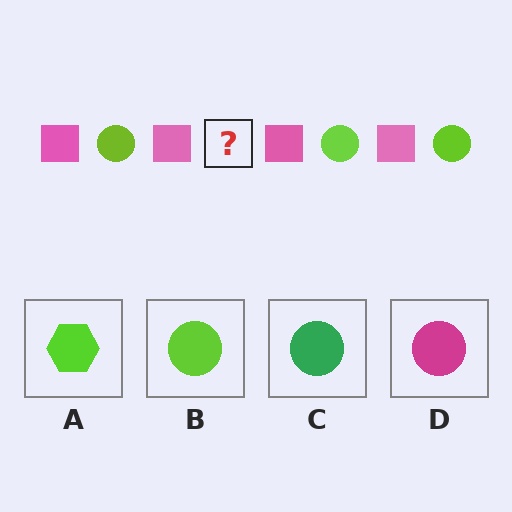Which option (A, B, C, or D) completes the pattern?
B.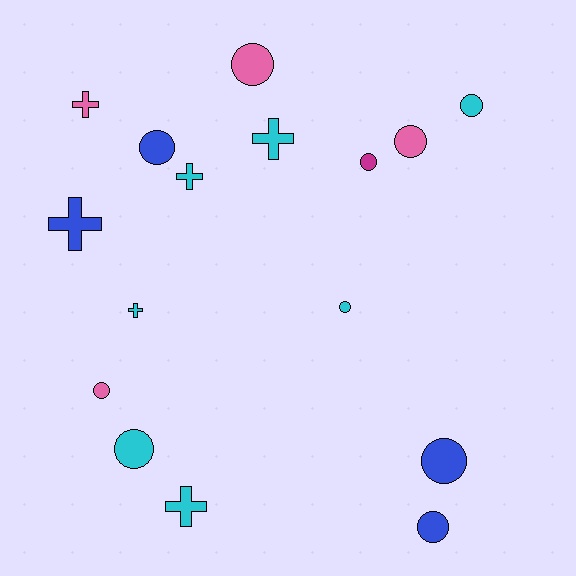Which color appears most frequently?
Cyan, with 7 objects.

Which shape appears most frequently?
Circle, with 10 objects.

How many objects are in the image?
There are 16 objects.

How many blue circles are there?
There are 3 blue circles.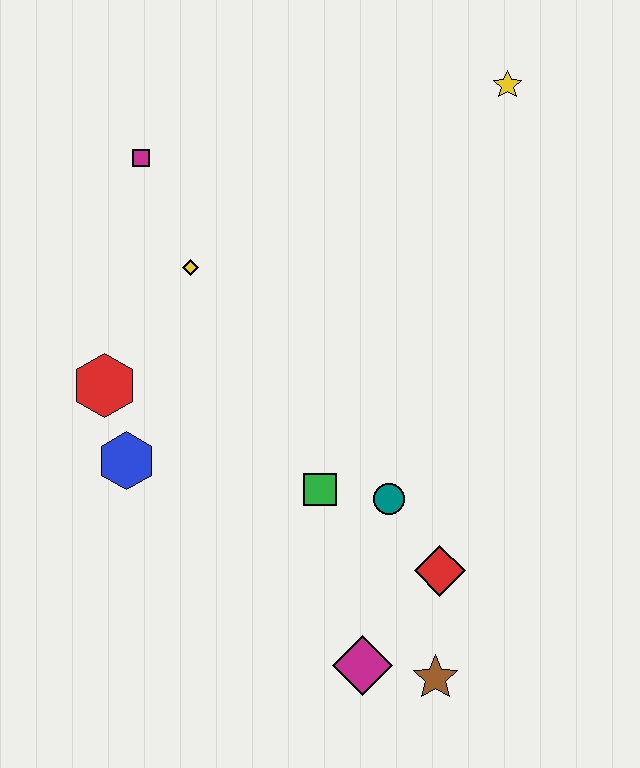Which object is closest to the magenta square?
The yellow diamond is closest to the magenta square.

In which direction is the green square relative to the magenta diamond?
The green square is above the magenta diamond.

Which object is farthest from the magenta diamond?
The yellow star is farthest from the magenta diamond.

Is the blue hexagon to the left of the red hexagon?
No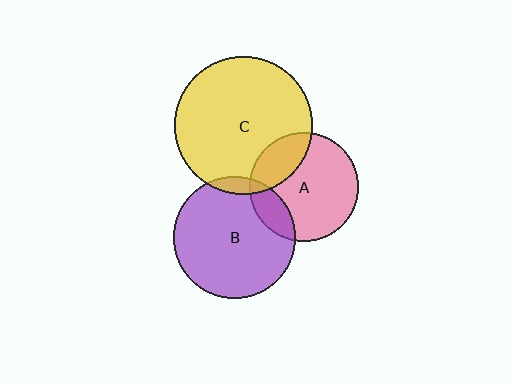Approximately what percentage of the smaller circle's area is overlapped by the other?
Approximately 5%.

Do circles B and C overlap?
Yes.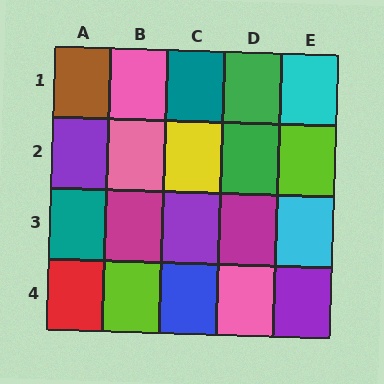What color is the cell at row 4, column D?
Pink.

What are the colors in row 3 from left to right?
Teal, magenta, purple, magenta, cyan.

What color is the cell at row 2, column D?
Green.